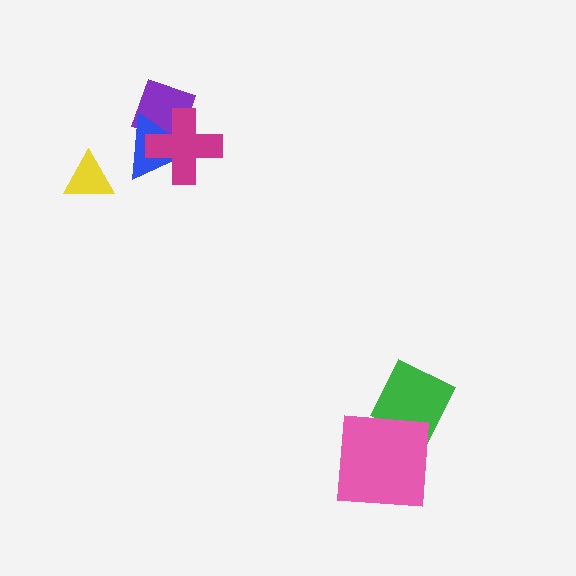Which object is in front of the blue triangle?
The magenta cross is in front of the blue triangle.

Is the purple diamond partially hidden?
Yes, it is partially covered by another shape.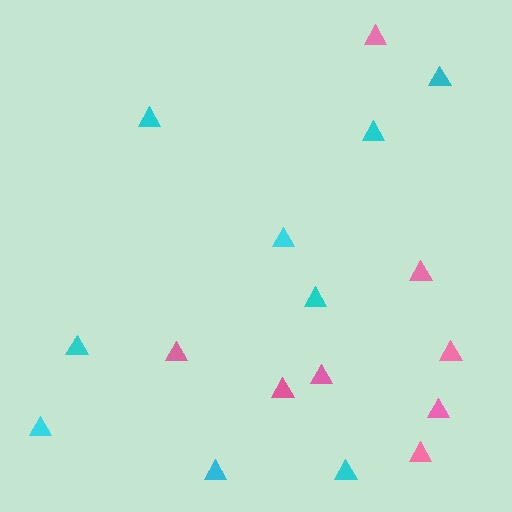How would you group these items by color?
There are 2 groups: one group of pink triangles (8) and one group of cyan triangles (9).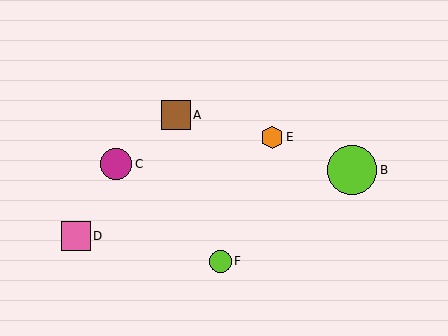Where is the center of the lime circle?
The center of the lime circle is at (352, 170).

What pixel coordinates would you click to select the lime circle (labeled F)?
Click at (220, 261) to select the lime circle F.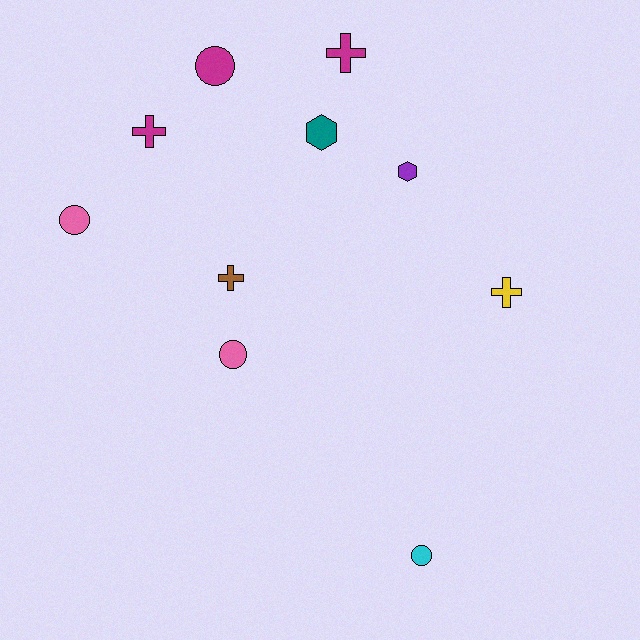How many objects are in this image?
There are 10 objects.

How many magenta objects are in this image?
There are 3 magenta objects.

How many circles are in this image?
There are 4 circles.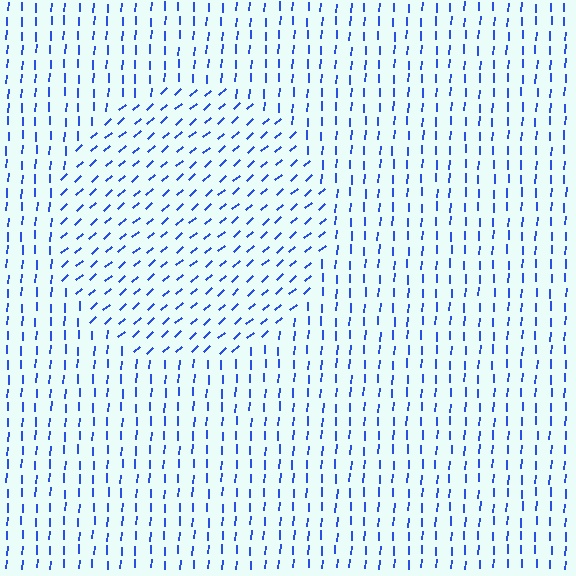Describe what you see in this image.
The image is filled with small blue line segments. A circle region in the image has lines oriented differently from the surrounding lines, creating a visible texture boundary.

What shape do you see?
I see a circle.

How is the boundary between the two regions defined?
The boundary is defined purely by a change in line orientation (approximately 45 degrees difference). All lines are the same color and thickness.